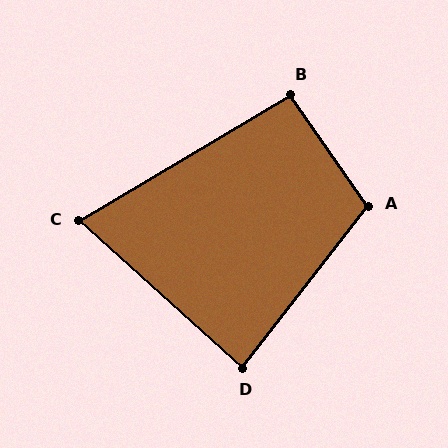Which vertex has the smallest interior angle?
C, at approximately 73 degrees.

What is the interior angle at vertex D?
Approximately 86 degrees (approximately right).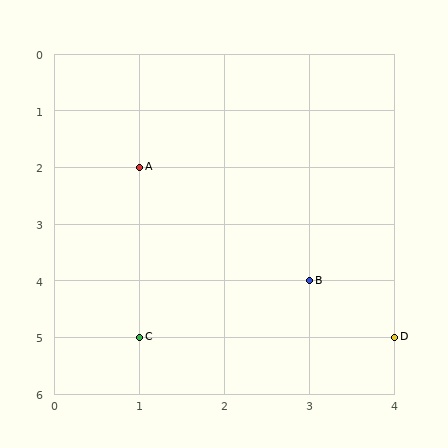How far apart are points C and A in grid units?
Points C and A are 3 rows apart.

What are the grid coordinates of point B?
Point B is at grid coordinates (3, 4).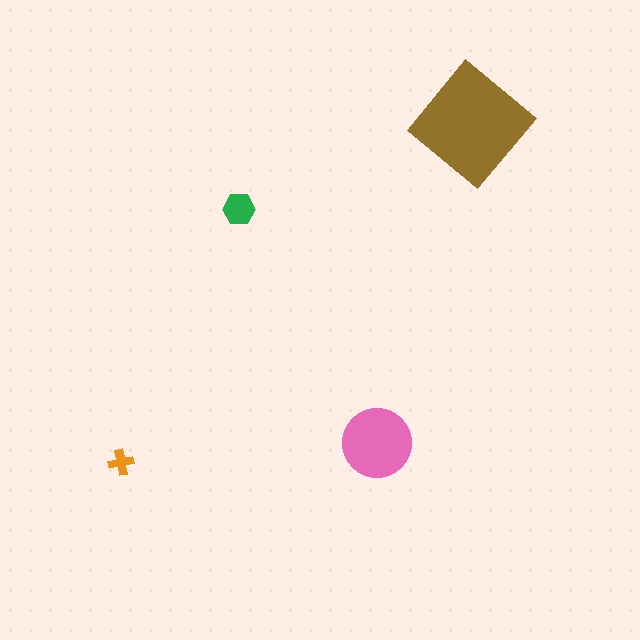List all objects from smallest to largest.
The orange cross, the green hexagon, the pink circle, the brown diamond.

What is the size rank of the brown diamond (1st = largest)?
1st.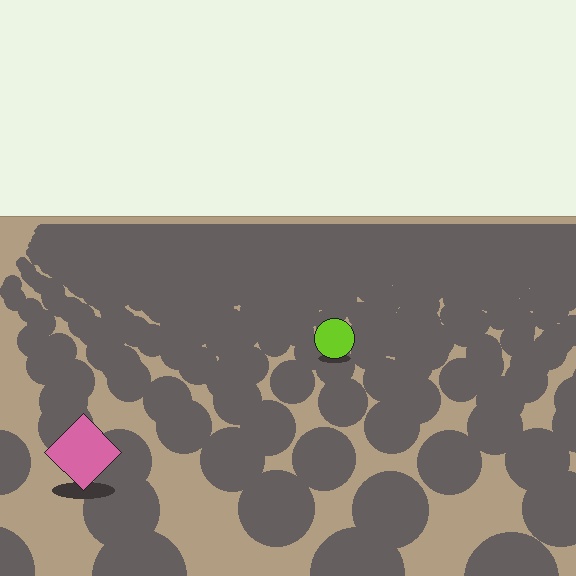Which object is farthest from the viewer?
The lime circle is farthest from the viewer. It appears smaller and the ground texture around it is denser.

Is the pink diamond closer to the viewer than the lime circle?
Yes. The pink diamond is closer — you can tell from the texture gradient: the ground texture is coarser near it.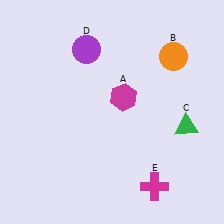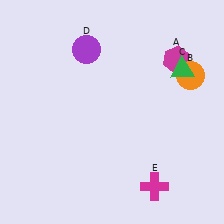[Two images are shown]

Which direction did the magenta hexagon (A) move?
The magenta hexagon (A) moved right.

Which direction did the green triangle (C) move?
The green triangle (C) moved up.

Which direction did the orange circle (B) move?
The orange circle (B) moved down.